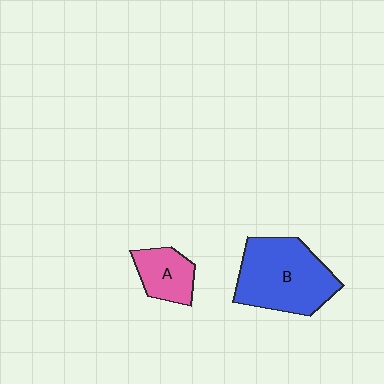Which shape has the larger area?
Shape B (blue).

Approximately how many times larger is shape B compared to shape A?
Approximately 2.2 times.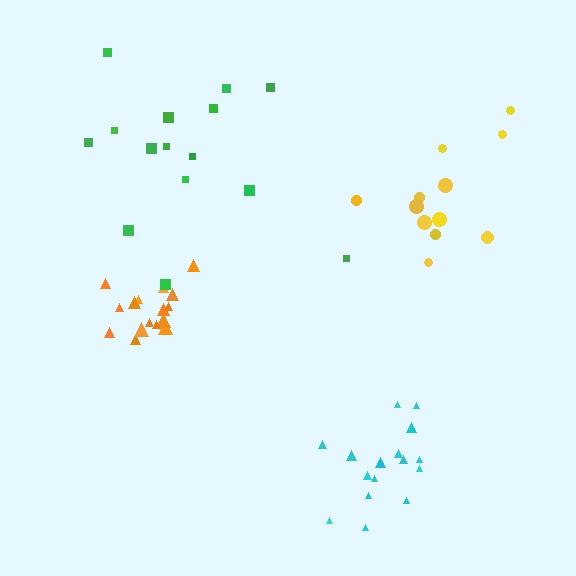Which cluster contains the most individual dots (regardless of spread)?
Orange (17).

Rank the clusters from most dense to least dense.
orange, cyan, green, yellow.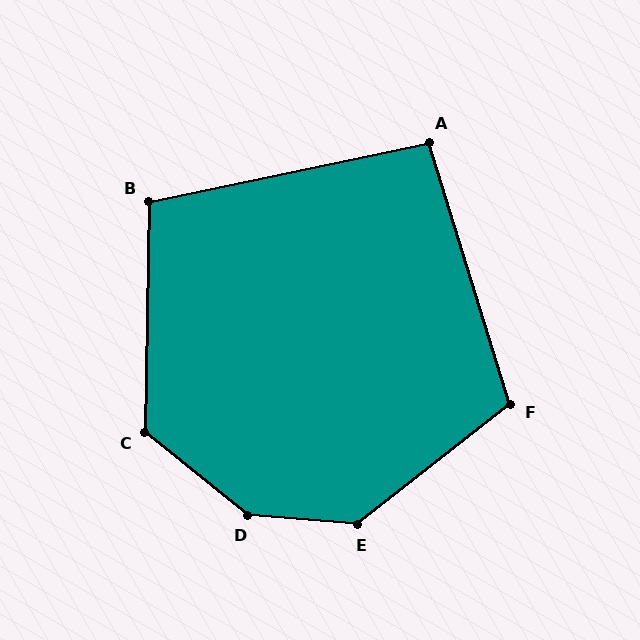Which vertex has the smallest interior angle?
A, at approximately 95 degrees.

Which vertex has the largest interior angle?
D, at approximately 146 degrees.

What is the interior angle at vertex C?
Approximately 128 degrees (obtuse).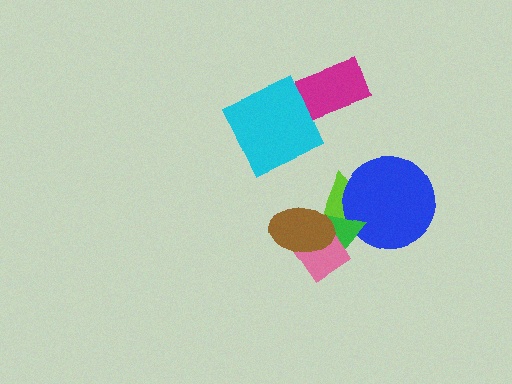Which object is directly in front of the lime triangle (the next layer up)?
The blue circle is directly in front of the lime triangle.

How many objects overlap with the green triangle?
4 objects overlap with the green triangle.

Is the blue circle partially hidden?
Yes, it is partially covered by another shape.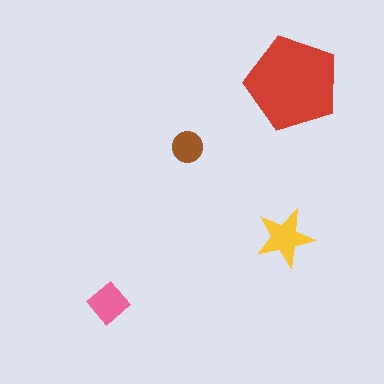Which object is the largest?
The red pentagon.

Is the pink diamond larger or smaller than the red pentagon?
Smaller.